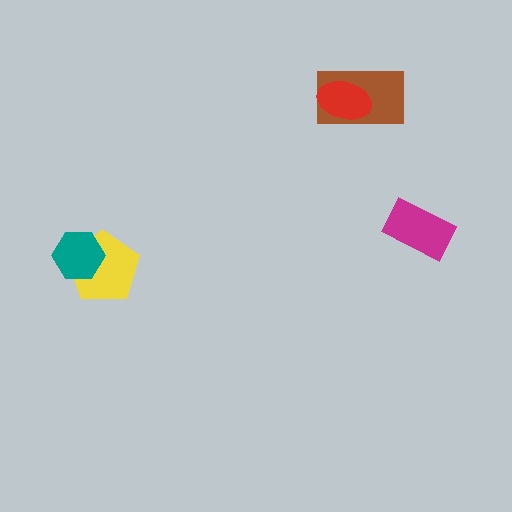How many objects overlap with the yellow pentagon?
1 object overlaps with the yellow pentagon.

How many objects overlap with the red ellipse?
1 object overlaps with the red ellipse.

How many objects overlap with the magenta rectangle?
0 objects overlap with the magenta rectangle.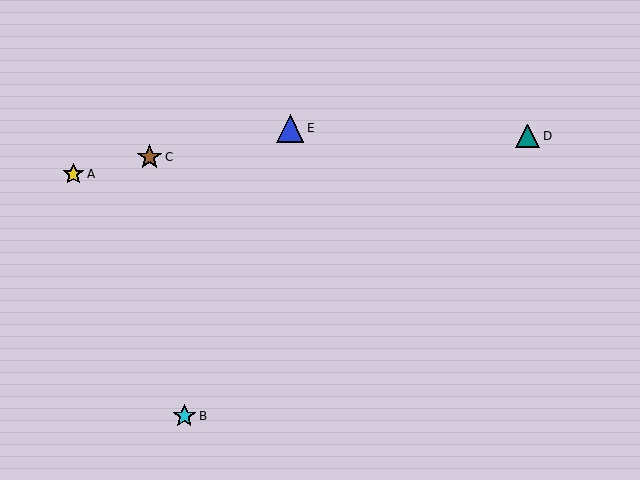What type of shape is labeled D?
Shape D is a teal triangle.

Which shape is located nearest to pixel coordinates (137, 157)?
The brown star (labeled C) at (150, 157) is nearest to that location.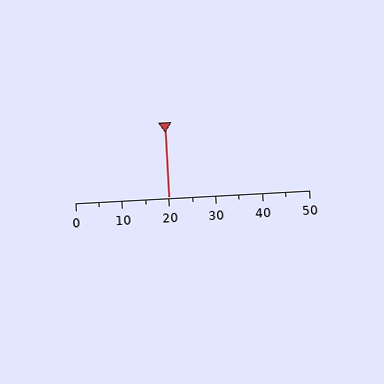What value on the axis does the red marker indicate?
The marker indicates approximately 20.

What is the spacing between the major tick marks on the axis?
The major ticks are spaced 10 apart.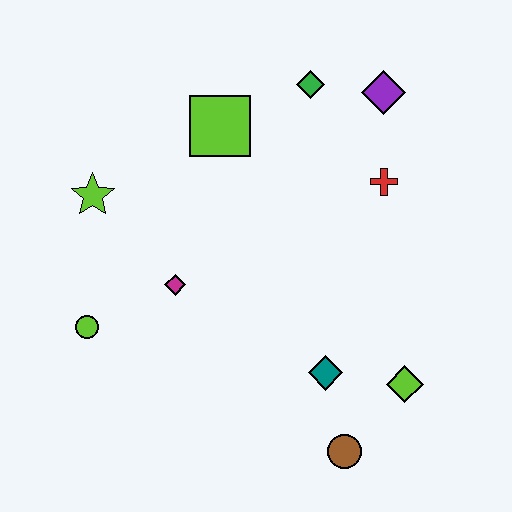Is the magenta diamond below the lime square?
Yes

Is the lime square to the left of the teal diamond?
Yes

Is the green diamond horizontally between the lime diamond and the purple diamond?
No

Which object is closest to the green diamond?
The purple diamond is closest to the green diamond.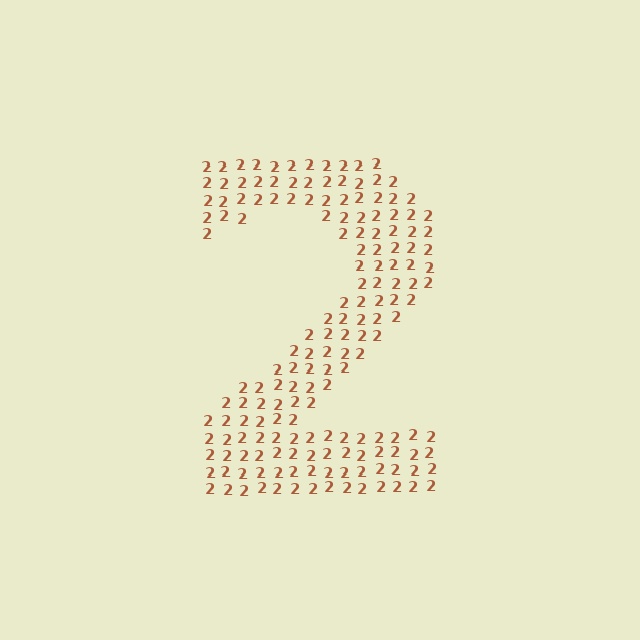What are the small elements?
The small elements are digit 2's.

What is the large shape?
The large shape is the digit 2.